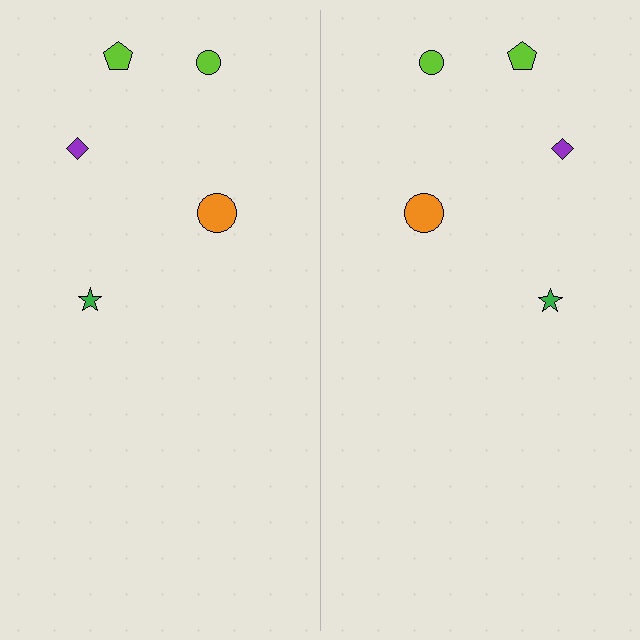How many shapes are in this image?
There are 10 shapes in this image.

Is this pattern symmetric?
Yes, this pattern has bilateral (reflection) symmetry.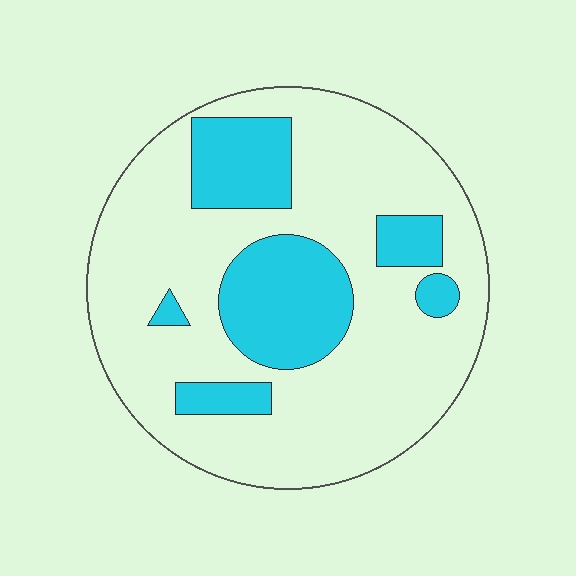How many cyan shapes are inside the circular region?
6.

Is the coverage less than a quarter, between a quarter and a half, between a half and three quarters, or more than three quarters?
Between a quarter and a half.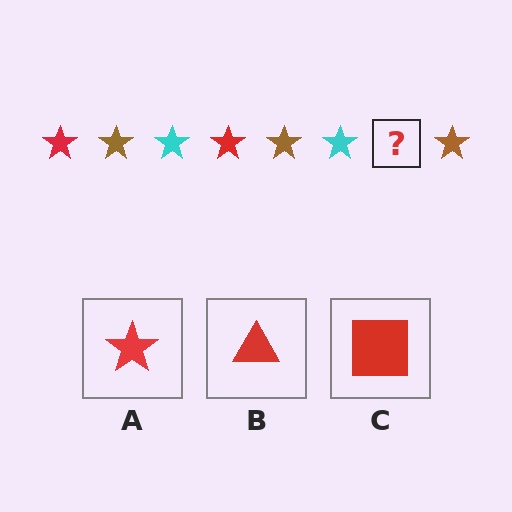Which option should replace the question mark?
Option A.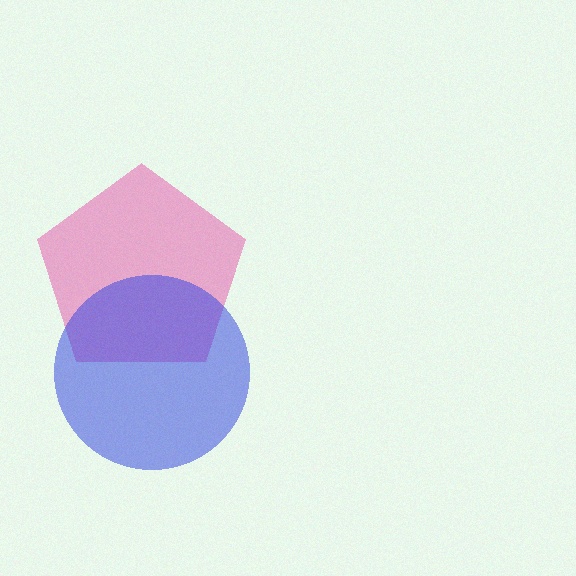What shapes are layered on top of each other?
The layered shapes are: a pink pentagon, a blue circle.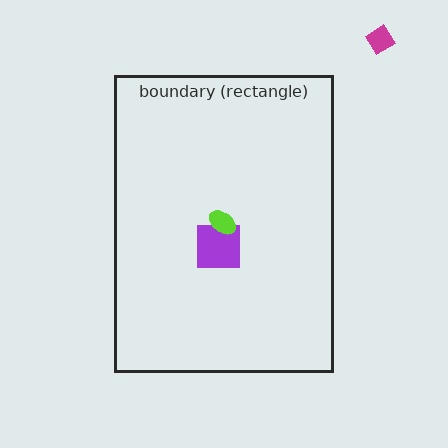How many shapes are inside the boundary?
2 inside, 1 outside.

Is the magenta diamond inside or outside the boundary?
Outside.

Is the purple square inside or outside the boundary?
Inside.